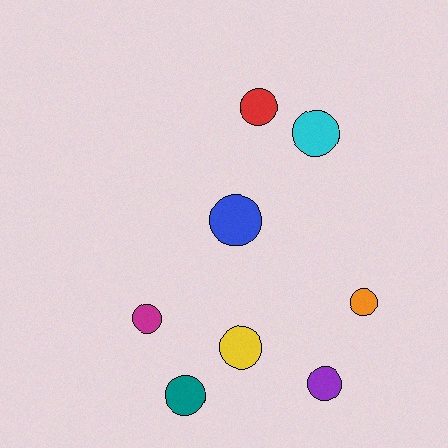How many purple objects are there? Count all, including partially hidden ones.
There is 1 purple object.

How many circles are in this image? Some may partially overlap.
There are 8 circles.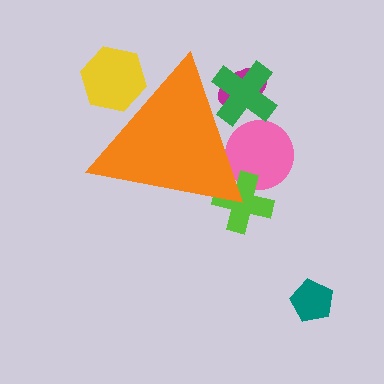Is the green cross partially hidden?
Yes, the green cross is partially hidden behind the orange triangle.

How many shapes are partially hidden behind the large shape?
5 shapes are partially hidden.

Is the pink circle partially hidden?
Yes, the pink circle is partially hidden behind the orange triangle.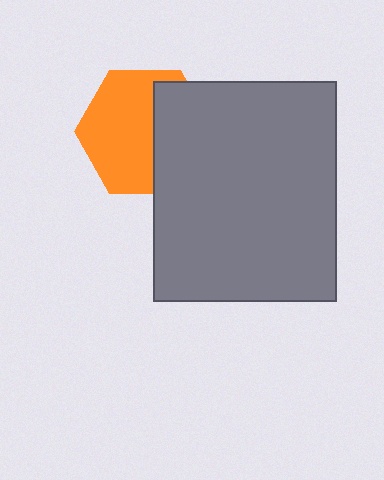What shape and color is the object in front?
The object in front is a gray rectangle.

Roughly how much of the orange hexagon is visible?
About half of it is visible (roughly 61%).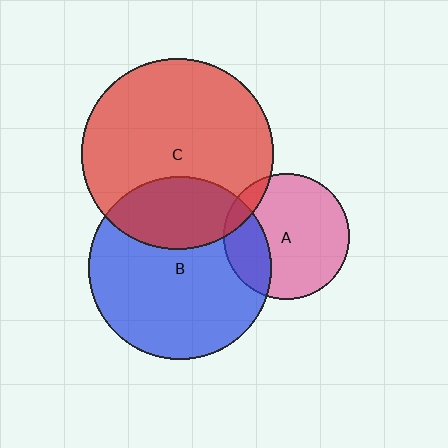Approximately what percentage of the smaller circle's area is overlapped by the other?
Approximately 25%.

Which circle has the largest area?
Circle C (red).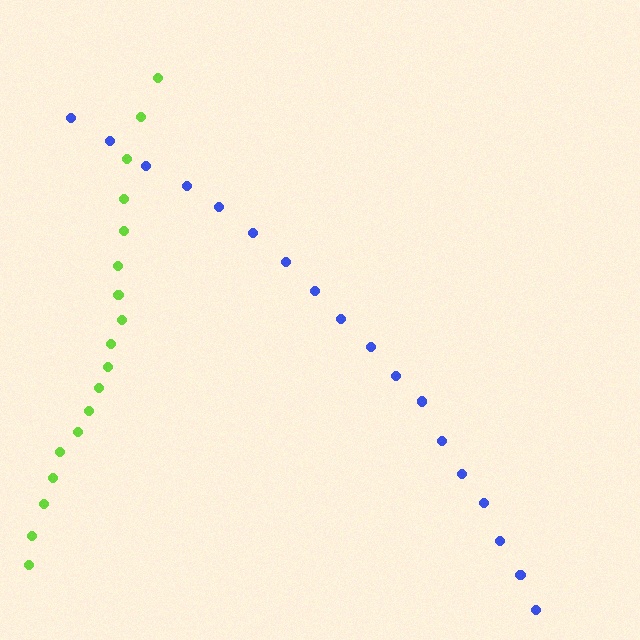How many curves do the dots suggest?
There are 2 distinct paths.